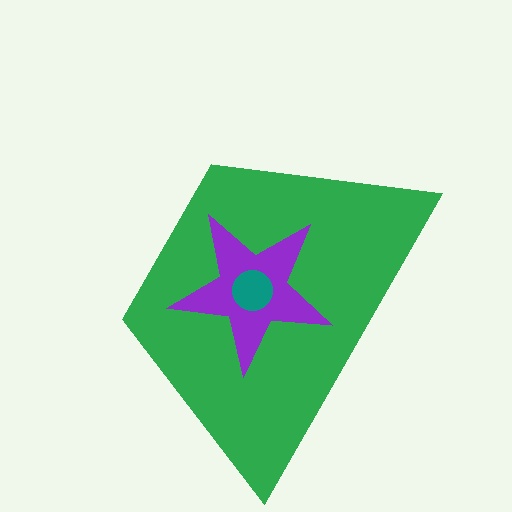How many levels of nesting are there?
3.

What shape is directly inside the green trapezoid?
The purple star.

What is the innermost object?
The teal circle.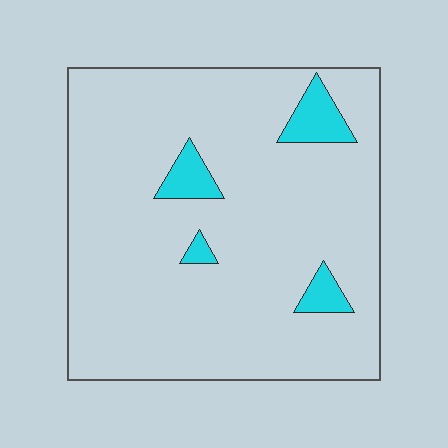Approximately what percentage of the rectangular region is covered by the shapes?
Approximately 10%.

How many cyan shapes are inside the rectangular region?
4.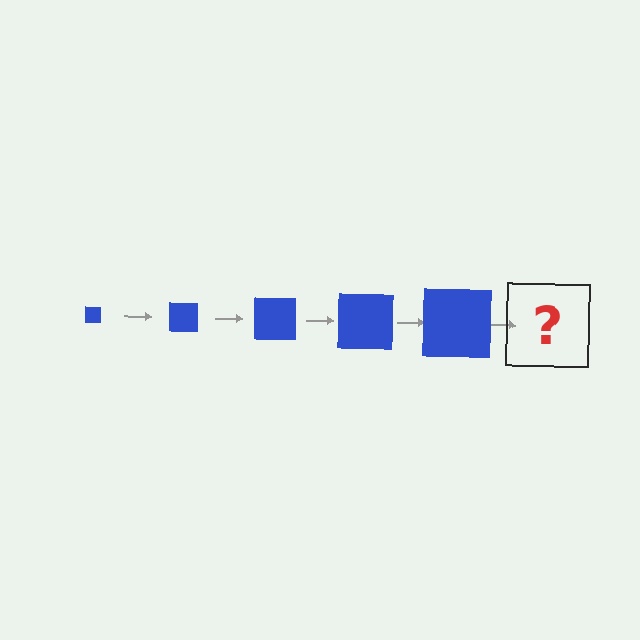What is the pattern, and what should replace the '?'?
The pattern is that the square gets progressively larger each step. The '?' should be a blue square, larger than the previous one.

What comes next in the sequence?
The next element should be a blue square, larger than the previous one.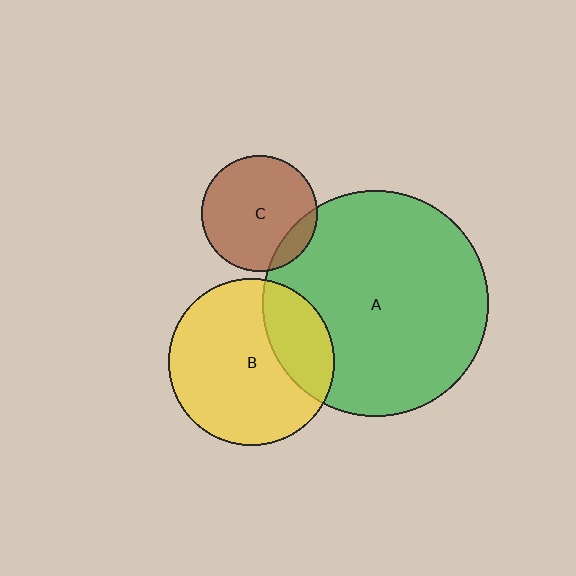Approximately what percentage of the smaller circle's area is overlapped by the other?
Approximately 25%.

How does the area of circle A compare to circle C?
Approximately 3.8 times.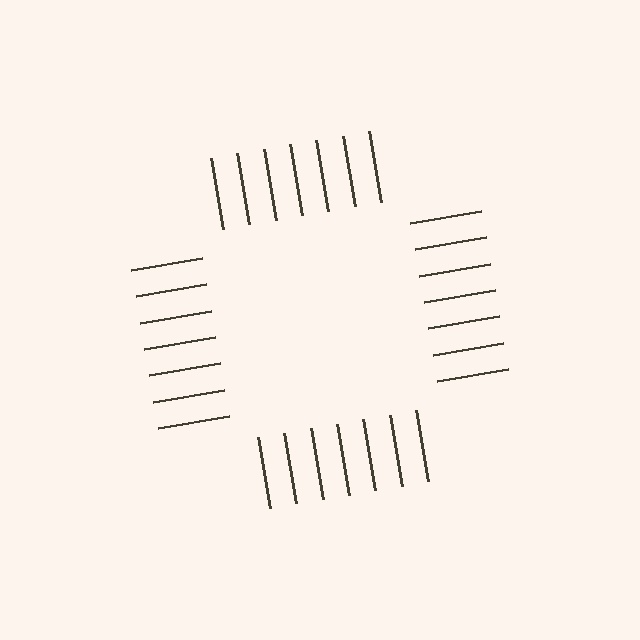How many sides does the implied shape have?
4 sides — the line-ends trace a square.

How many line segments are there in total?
28 — 7 along each of the 4 edges.